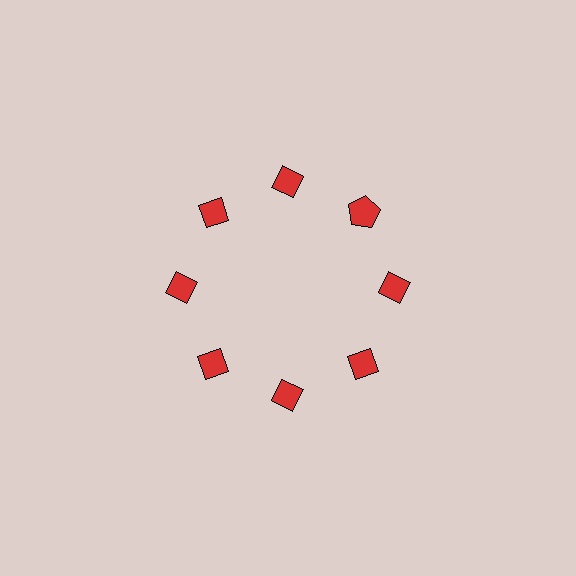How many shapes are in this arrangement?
There are 8 shapes arranged in a ring pattern.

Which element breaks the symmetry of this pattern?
The red pentagon at roughly the 2 o'clock position breaks the symmetry. All other shapes are red diamonds.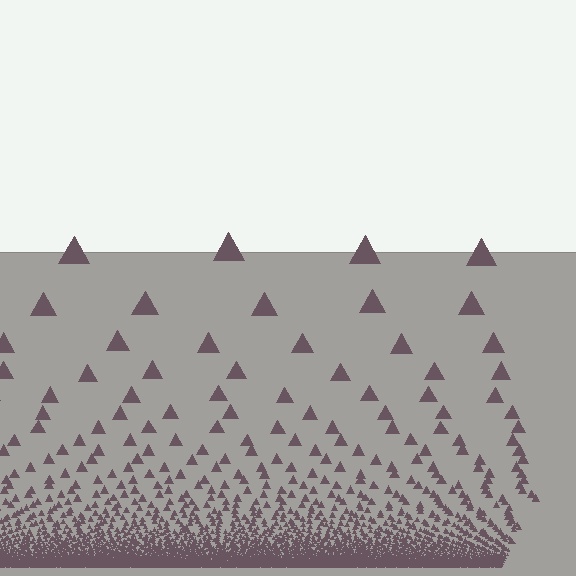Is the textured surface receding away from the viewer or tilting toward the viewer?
The surface appears to tilt toward the viewer. Texture elements get larger and sparser toward the top.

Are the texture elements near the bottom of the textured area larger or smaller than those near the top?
Smaller. The gradient is inverted — elements near the bottom are smaller and denser.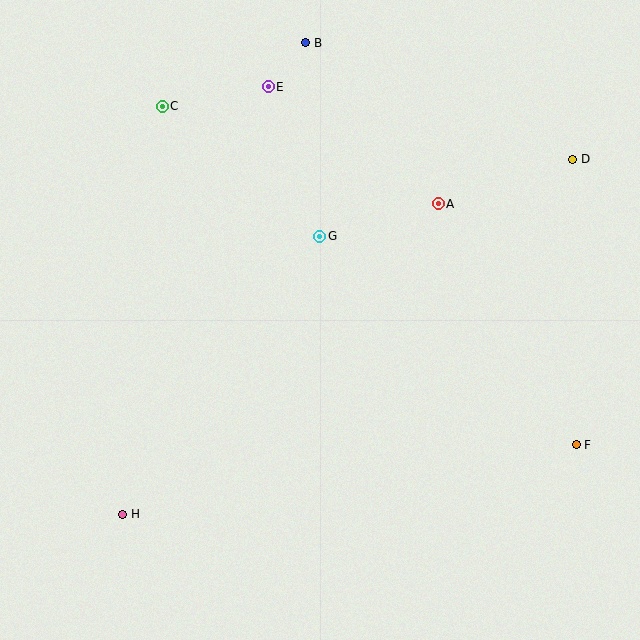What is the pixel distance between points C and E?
The distance between C and E is 108 pixels.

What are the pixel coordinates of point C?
Point C is at (162, 106).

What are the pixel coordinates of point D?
Point D is at (573, 159).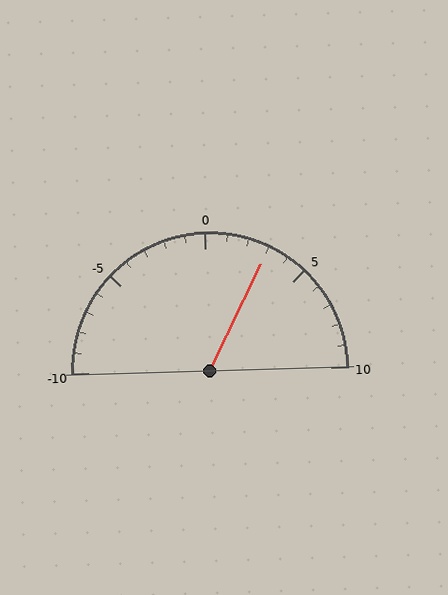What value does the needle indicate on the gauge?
The needle indicates approximately 3.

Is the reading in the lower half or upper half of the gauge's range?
The reading is in the upper half of the range (-10 to 10).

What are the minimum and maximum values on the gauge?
The gauge ranges from -10 to 10.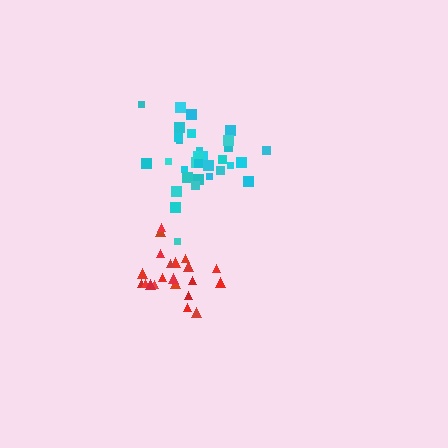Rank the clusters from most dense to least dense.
cyan, red.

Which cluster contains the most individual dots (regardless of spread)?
Cyan (34).